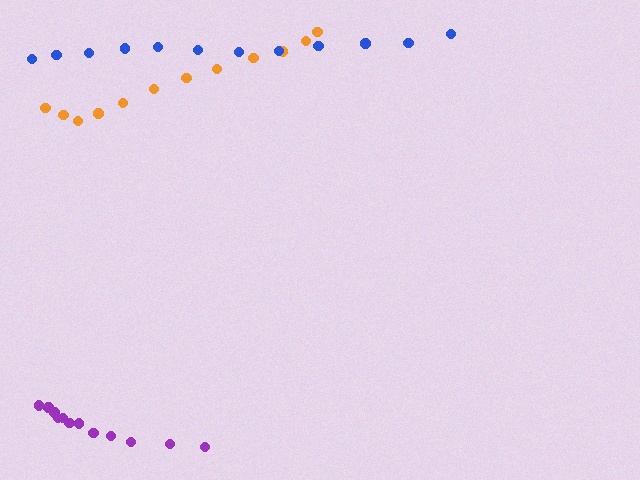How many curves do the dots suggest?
There are 3 distinct paths.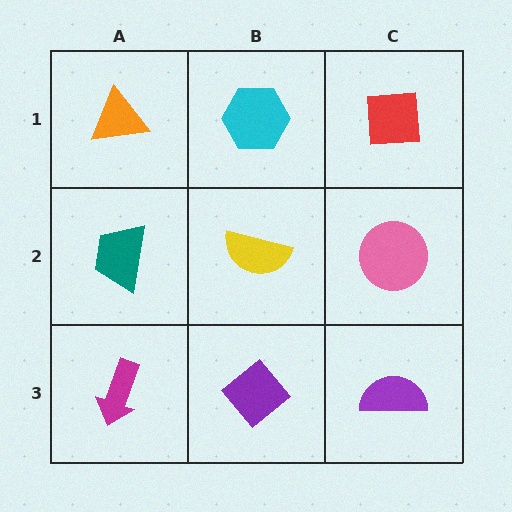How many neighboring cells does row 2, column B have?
4.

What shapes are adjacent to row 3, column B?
A yellow semicircle (row 2, column B), a magenta arrow (row 3, column A), a purple semicircle (row 3, column C).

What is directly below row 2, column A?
A magenta arrow.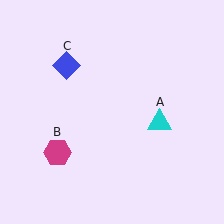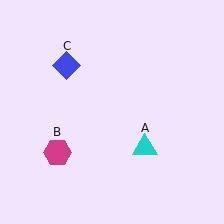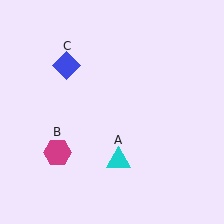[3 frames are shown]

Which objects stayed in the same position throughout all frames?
Magenta hexagon (object B) and blue diamond (object C) remained stationary.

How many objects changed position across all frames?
1 object changed position: cyan triangle (object A).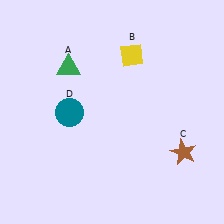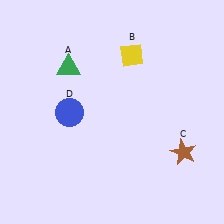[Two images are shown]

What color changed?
The circle (D) changed from teal in Image 1 to blue in Image 2.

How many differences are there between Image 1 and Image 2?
There is 1 difference between the two images.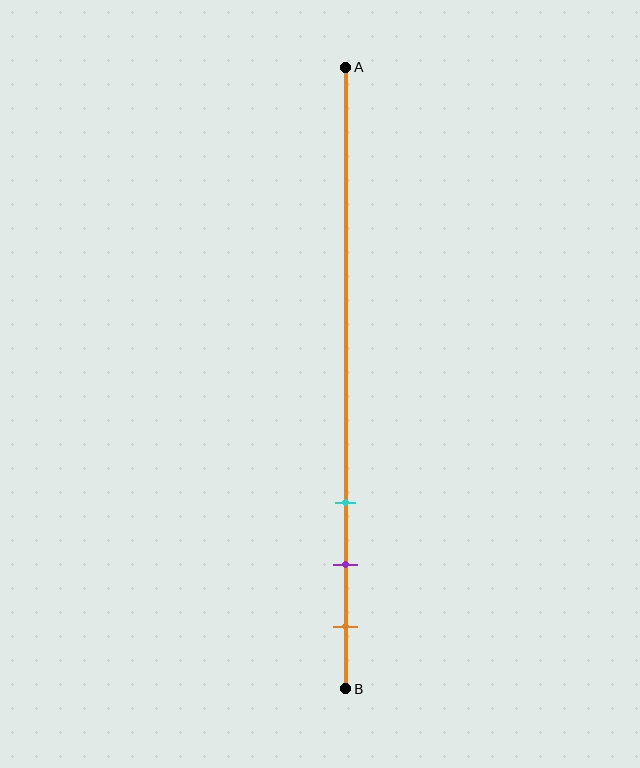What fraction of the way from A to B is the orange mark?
The orange mark is approximately 90% (0.9) of the way from A to B.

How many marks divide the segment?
There are 3 marks dividing the segment.